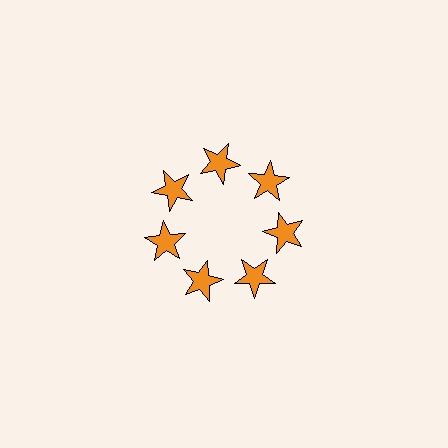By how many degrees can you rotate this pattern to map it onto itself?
The pattern maps onto itself every 51 degrees of rotation.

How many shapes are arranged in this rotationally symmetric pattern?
There are 7 shapes, arranged in 7 groups of 1.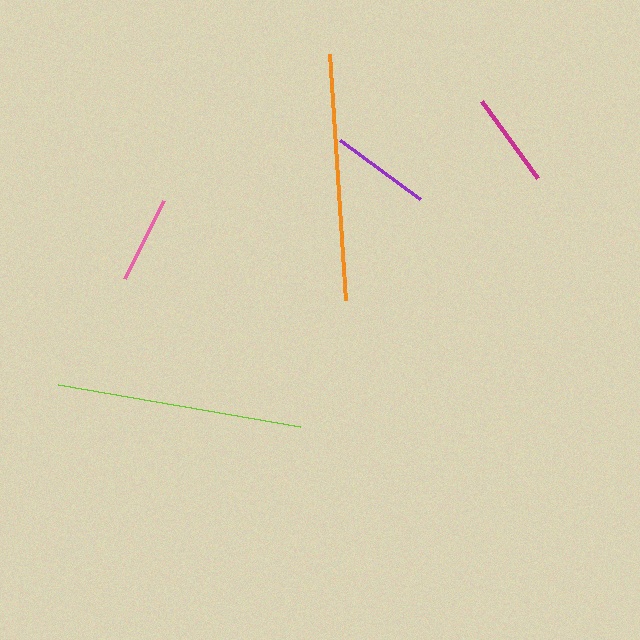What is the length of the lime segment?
The lime segment is approximately 245 pixels long.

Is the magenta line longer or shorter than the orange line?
The orange line is longer than the magenta line.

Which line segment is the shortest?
The pink line is the shortest at approximately 87 pixels.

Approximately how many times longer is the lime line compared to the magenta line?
The lime line is approximately 2.6 times the length of the magenta line.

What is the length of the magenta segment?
The magenta segment is approximately 95 pixels long.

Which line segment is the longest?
The orange line is the longest at approximately 246 pixels.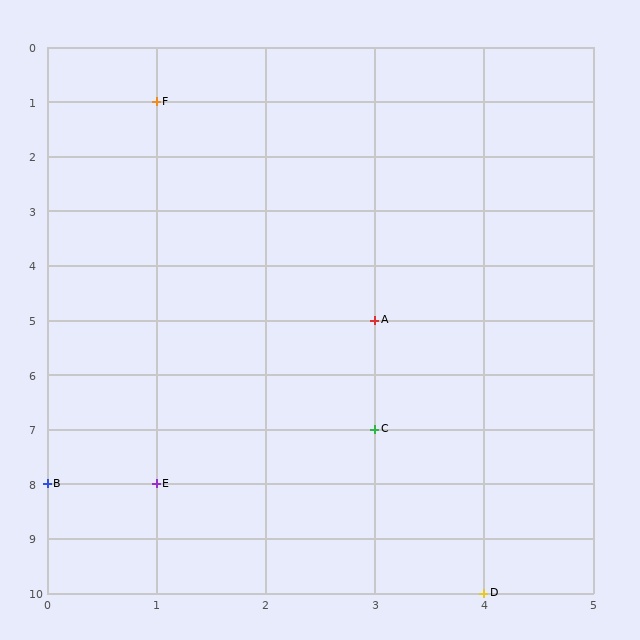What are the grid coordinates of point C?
Point C is at grid coordinates (3, 7).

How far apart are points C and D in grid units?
Points C and D are 1 column and 3 rows apart (about 3.2 grid units diagonally).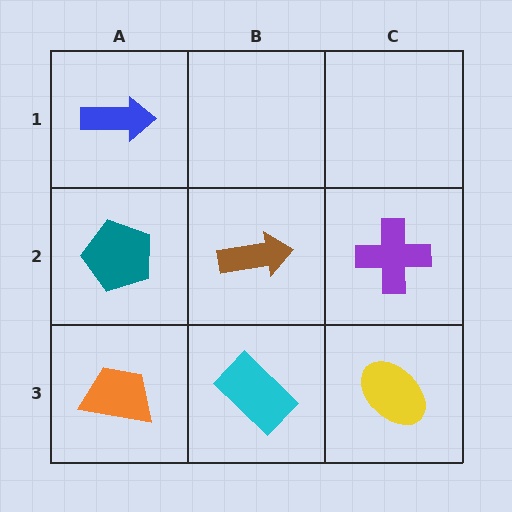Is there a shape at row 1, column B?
No, that cell is empty.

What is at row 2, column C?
A purple cross.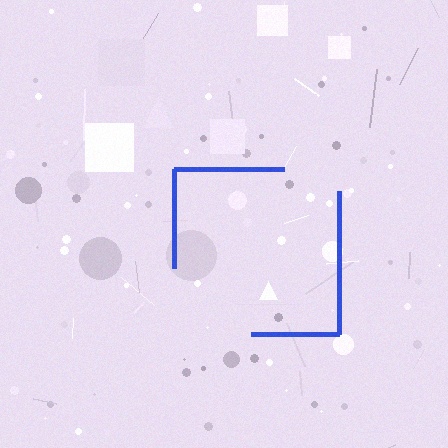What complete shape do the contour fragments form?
The contour fragments form a square.